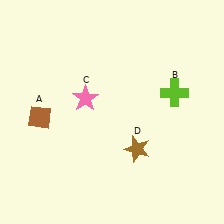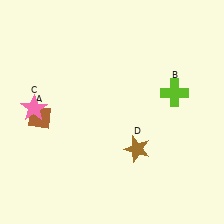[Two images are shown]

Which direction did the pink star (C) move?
The pink star (C) moved left.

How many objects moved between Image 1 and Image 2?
1 object moved between the two images.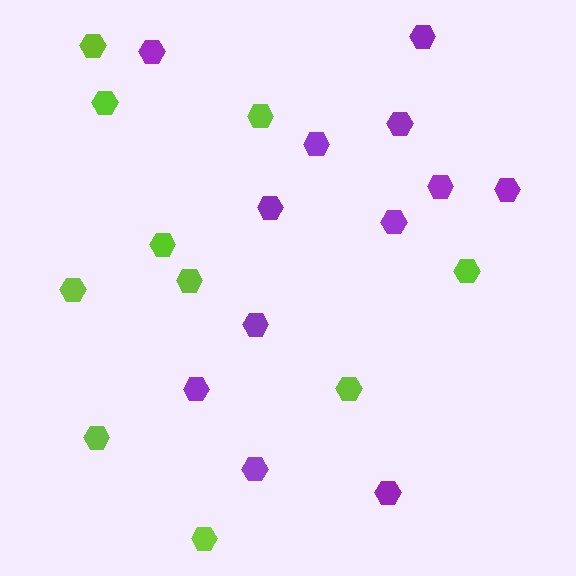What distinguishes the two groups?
There are 2 groups: one group of purple hexagons (12) and one group of lime hexagons (10).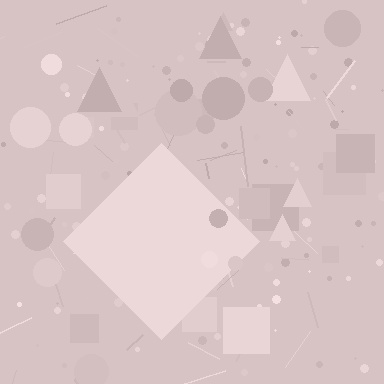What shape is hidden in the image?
A diamond is hidden in the image.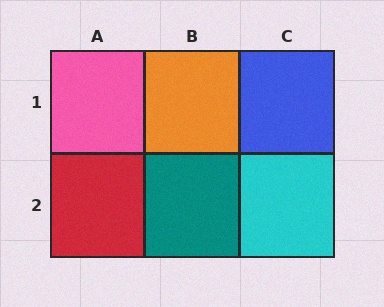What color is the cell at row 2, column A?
Red.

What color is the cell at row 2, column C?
Cyan.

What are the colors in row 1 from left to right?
Pink, orange, blue.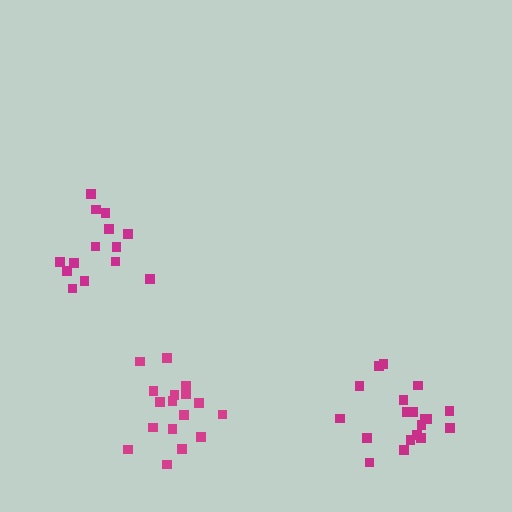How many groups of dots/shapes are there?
There are 3 groups.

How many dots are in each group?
Group 1: 14 dots, Group 2: 17 dots, Group 3: 19 dots (50 total).